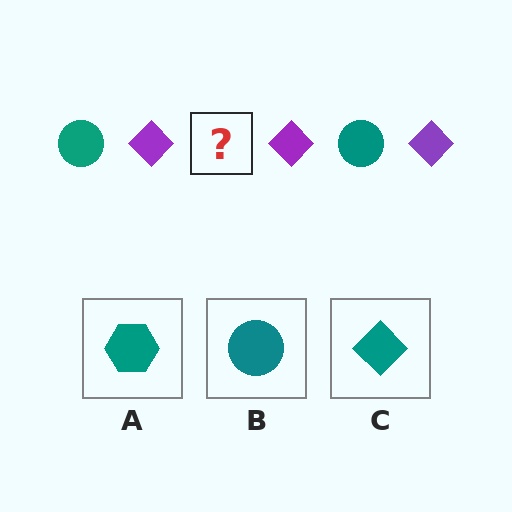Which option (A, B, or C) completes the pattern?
B.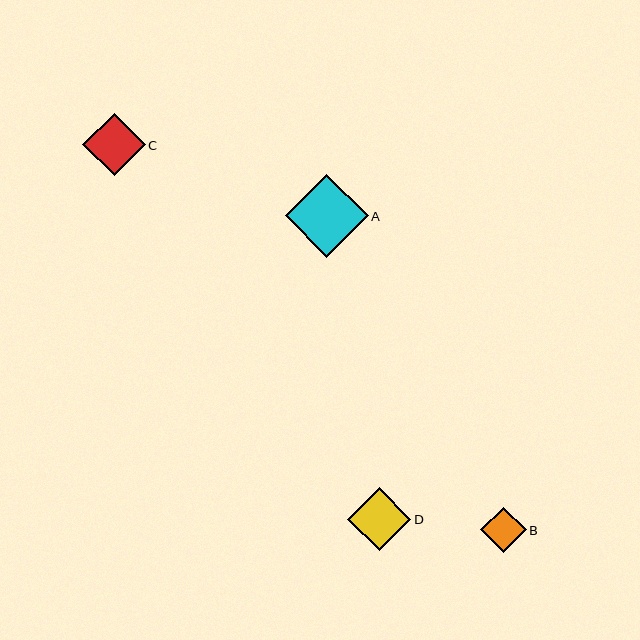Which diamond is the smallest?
Diamond B is the smallest with a size of approximately 46 pixels.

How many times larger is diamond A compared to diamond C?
Diamond A is approximately 1.3 times the size of diamond C.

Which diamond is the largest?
Diamond A is the largest with a size of approximately 83 pixels.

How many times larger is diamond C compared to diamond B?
Diamond C is approximately 1.4 times the size of diamond B.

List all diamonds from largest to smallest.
From largest to smallest: A, D, C, B.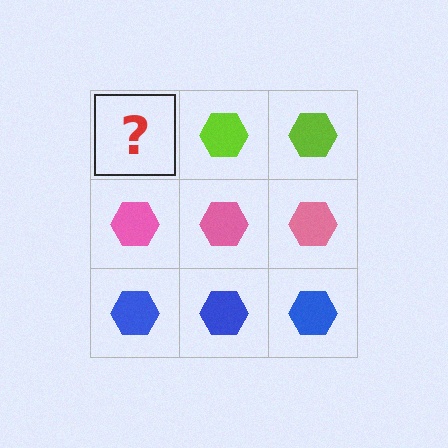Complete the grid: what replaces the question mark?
The question mark should be replaced with a lime hexagon.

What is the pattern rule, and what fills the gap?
The rule is that each row has a consistent color. The gap should be filled with a lime hexagon.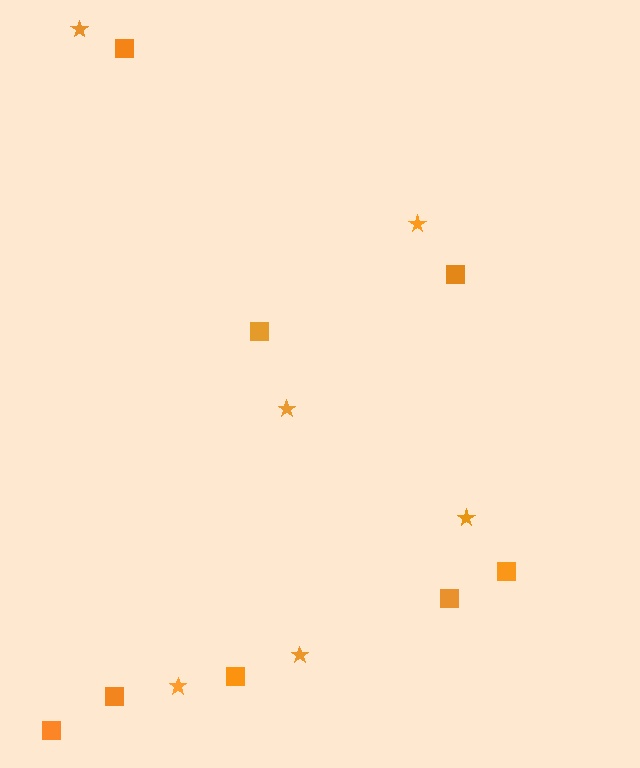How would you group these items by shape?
There are 2 groups: one group of stars (6) and one group of squares (8).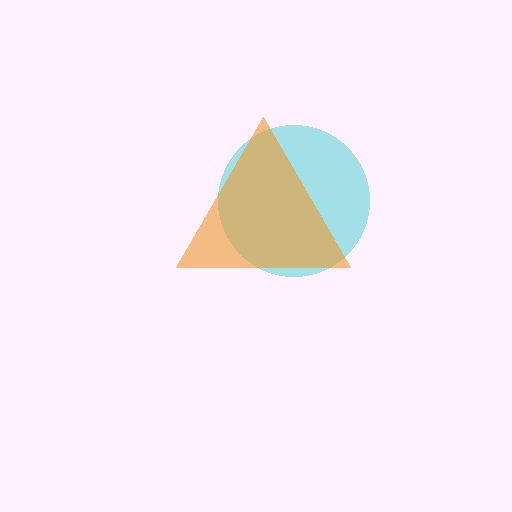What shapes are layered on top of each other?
The layered shapes are: a cyan circle, an orange triangle.